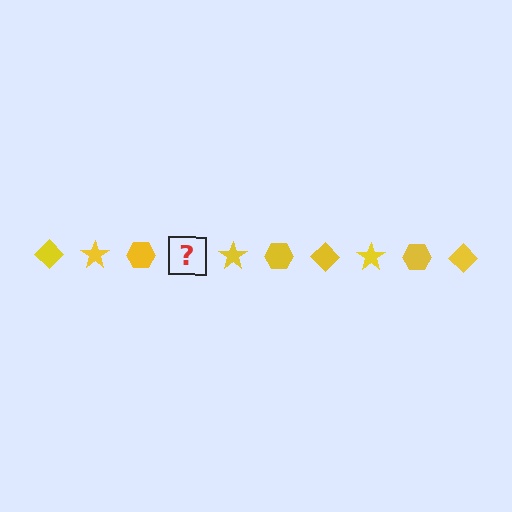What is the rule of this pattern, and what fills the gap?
The rule is that the pattern cycles through diamond, star, hexagon shapes in yellow. The gap should be filled with a yellow diamond.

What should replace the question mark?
The question mark should be replaced with a yellow diamond.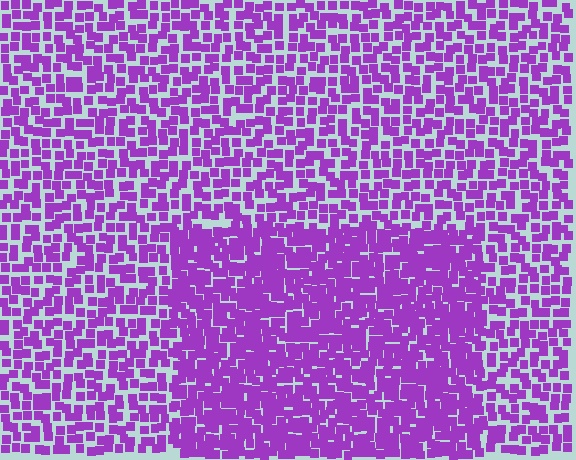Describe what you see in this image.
The image contains small purple elements arranged at two different densities. A rectangle-shaped region is visible where the elements are more densely packed than the surrounding area.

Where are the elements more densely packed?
The elements are more densely packed inside the rectangle boundary.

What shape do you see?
I see a rectangle.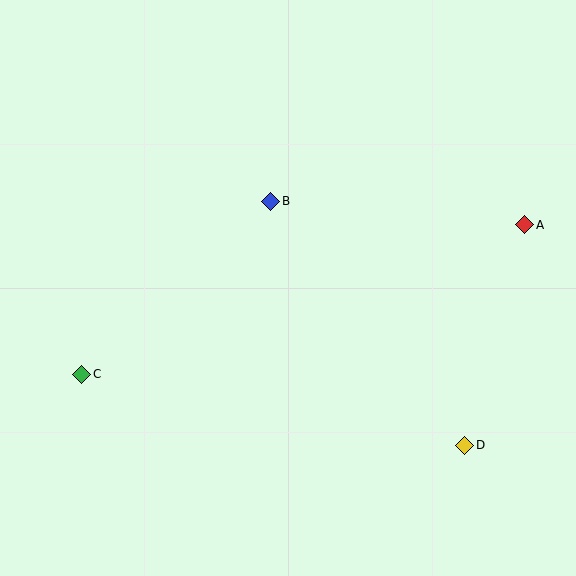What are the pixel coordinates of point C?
Point C is at (82, 374).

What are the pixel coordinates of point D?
Point D is at (465, 445).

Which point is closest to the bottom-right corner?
Point D is closest to the bottom-right corner.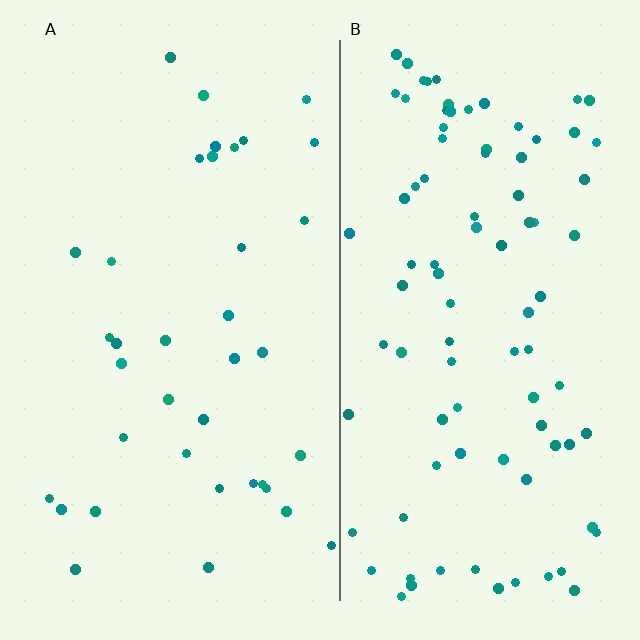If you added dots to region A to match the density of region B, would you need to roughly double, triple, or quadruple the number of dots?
Approximately double.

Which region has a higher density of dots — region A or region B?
B (the right).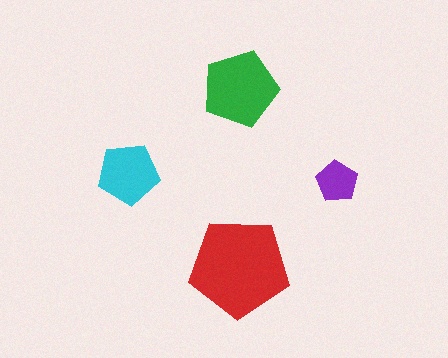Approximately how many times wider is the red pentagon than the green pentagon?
About 1.5 times wider.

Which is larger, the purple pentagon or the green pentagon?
The green one.